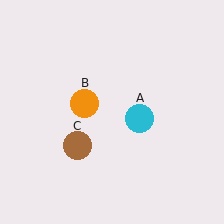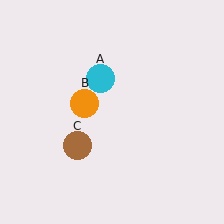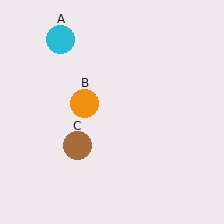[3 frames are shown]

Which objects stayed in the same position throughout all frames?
Orange circle (object B) and brown circle (object C) remained stationary.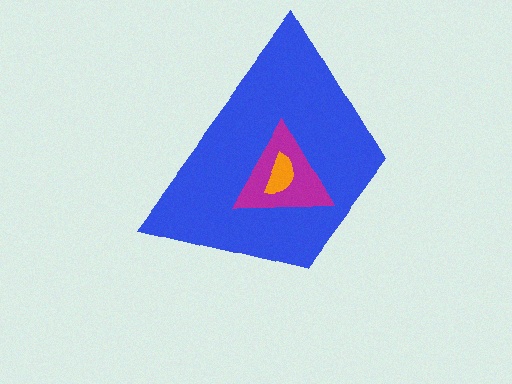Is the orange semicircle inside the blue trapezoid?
Yes.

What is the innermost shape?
The orange semicircle.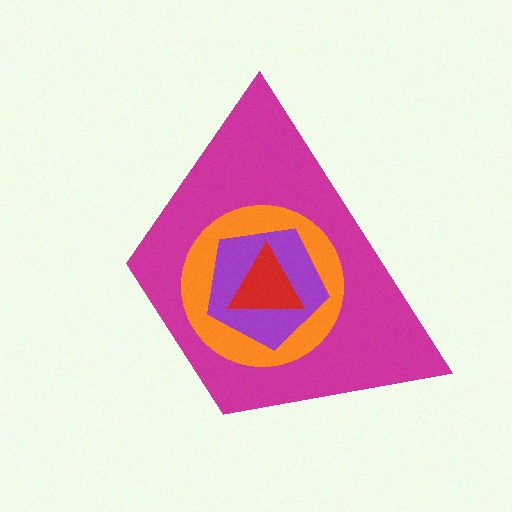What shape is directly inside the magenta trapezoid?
The orange circle.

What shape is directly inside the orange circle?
The purple pentagon.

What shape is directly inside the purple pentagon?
The red triangle.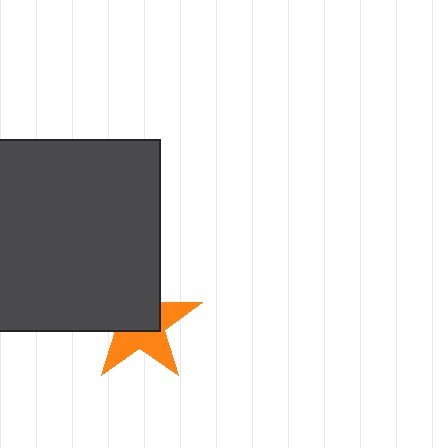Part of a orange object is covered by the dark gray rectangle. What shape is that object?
It is a star.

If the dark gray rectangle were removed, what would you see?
You would see the complete orange star.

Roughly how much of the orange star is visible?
About half of it is visible (roughly 48%).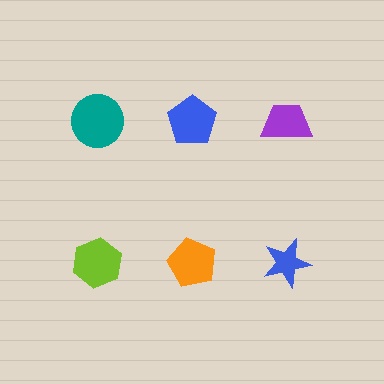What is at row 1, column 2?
A blue pentagon.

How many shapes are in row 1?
3 shapes.